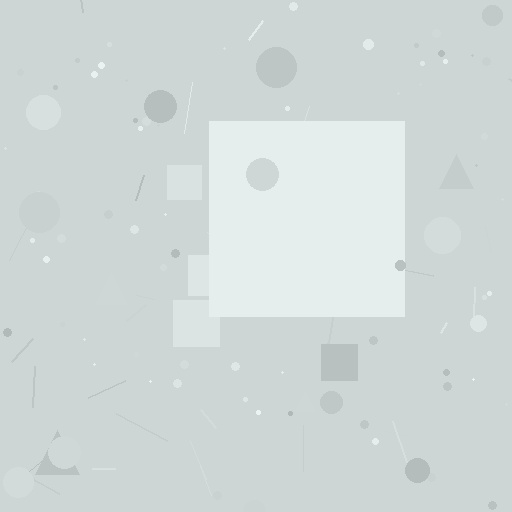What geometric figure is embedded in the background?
A square is embedded in the background.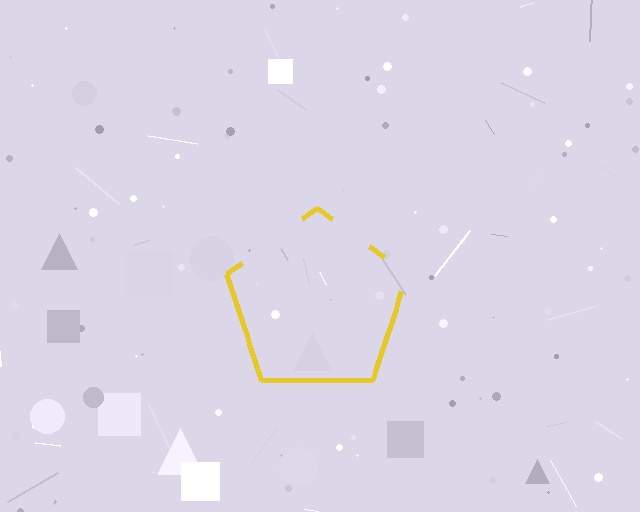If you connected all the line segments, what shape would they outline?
They would outline a pentagon.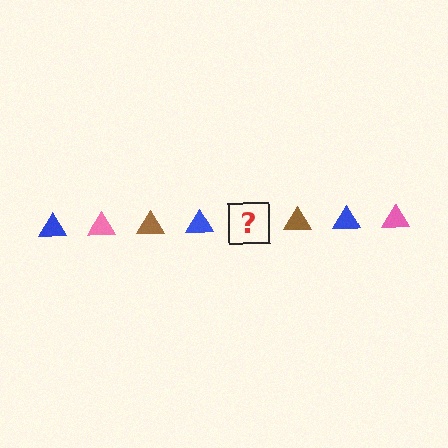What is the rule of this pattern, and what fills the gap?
The rule is that the pattern cycles through blue, pink, brown triangles. The gap should be filled with a pink triangle.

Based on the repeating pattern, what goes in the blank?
The blank should be a pink triangle.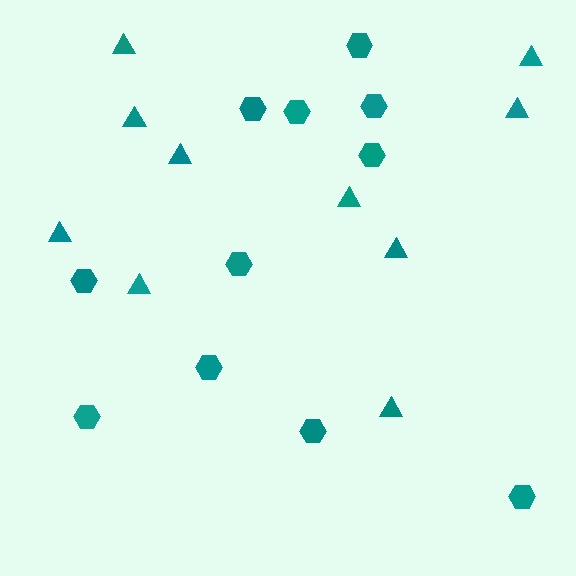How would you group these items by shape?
There are 2 groups: one group of hexagons (11) and one group of triangles (10).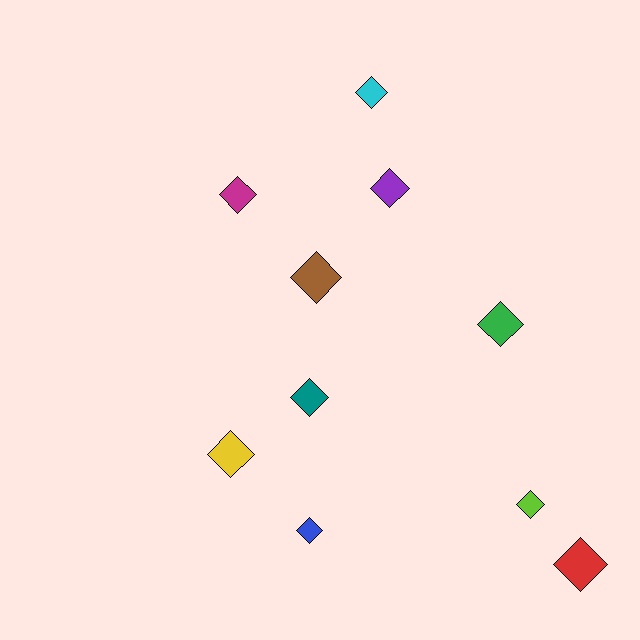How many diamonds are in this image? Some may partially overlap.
There are 10 diamonds.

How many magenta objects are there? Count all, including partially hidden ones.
There is 1 magenta object.